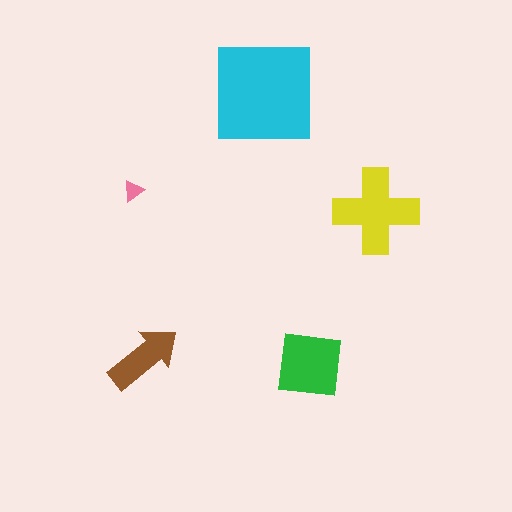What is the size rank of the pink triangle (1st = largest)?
5th.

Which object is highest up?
The cyan square is topmost.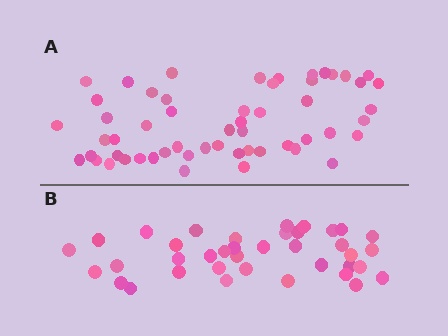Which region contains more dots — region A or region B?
Region A (the top region) has more dots.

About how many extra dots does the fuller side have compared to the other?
Region A has approximately 15 more dots than region B.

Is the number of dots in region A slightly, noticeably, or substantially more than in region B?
Region A has noticeably more, but not dramatically so. The ratio is roughly 1.4 to 1.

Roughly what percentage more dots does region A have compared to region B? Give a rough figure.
About 45% more.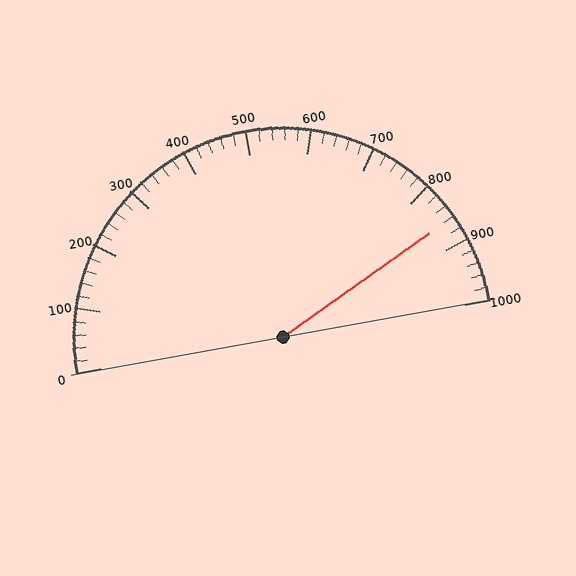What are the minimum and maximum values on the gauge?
The gauge ranges from 0 to 1000.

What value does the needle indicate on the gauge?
The needle indicates approximately 860.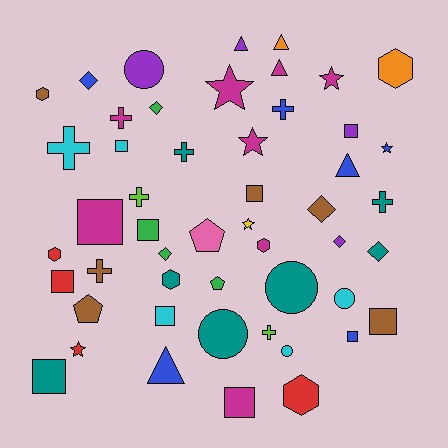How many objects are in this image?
There are 50 objects.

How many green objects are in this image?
There are 4 green objects.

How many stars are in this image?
There are 6 stars.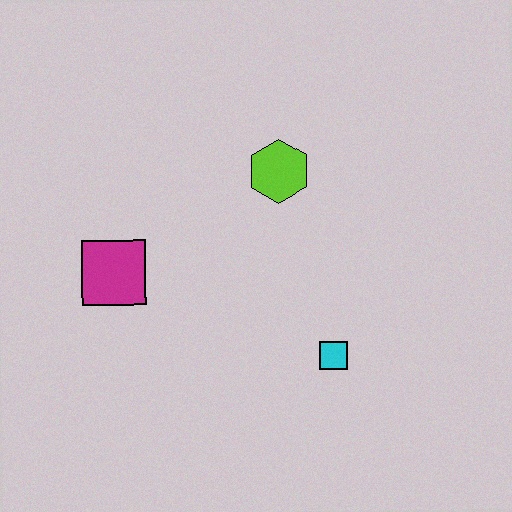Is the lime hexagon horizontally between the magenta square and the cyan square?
Yes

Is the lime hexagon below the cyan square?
No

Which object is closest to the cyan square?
The lime hexagon is closest to the cyan square.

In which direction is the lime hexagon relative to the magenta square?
The lime hexagon is to the right of the magenta square.